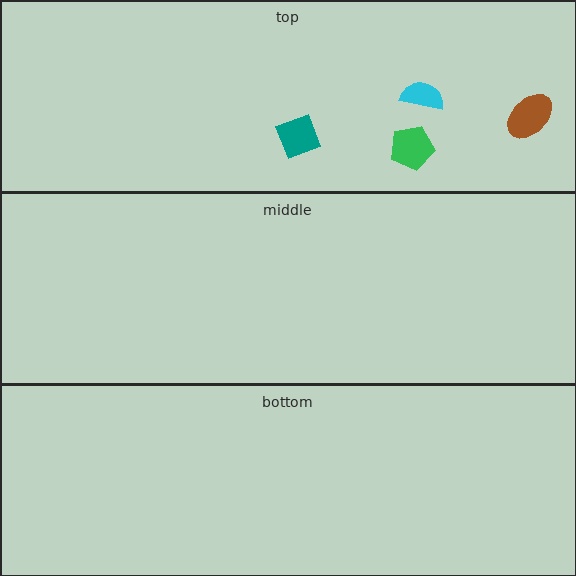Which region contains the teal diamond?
The top region.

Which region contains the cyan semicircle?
The top region.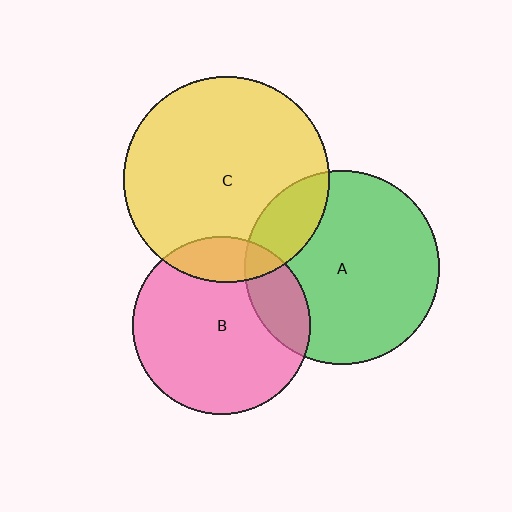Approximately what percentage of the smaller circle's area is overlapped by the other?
Approximately 20%.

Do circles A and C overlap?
Yes.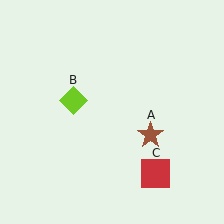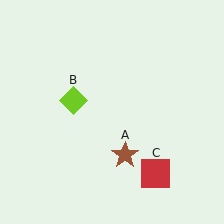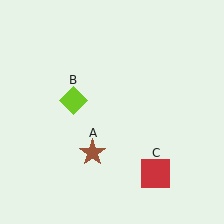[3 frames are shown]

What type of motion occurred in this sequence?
The brown star (object A) rotated clockwise around the center of the scene.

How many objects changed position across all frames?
1 object changed position: brown star (object A).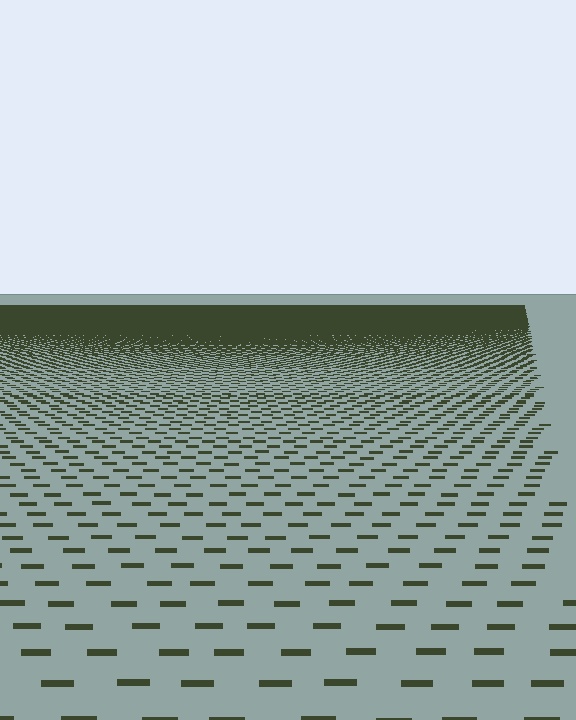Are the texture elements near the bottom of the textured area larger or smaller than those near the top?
Larger. Near the bottom, elements are closer to the viewer and appear at a bigger on-screen size.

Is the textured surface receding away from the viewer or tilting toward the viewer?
The surface is receding away from the viewer. Texture elements get smaller and denser toward the top.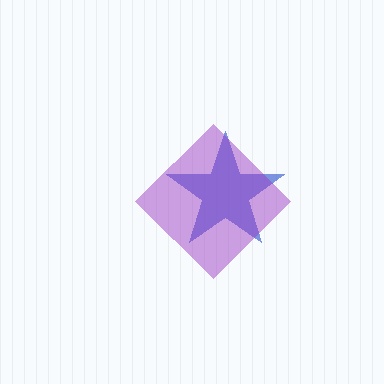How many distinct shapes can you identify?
There are 2 distinct shapes: a blue star, a purple diamond.